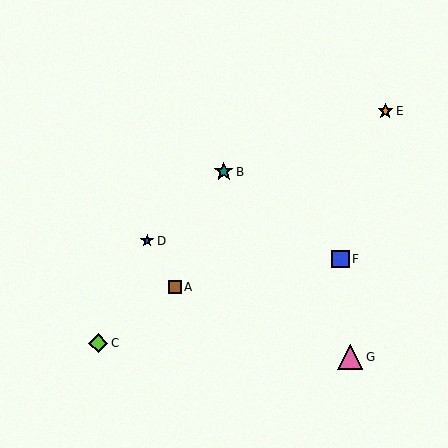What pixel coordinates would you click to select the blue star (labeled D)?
Click at (147, 240) to select the blue star D.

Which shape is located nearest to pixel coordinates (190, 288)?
The brown square (labeled A) at (175, 287) is nearest to that location.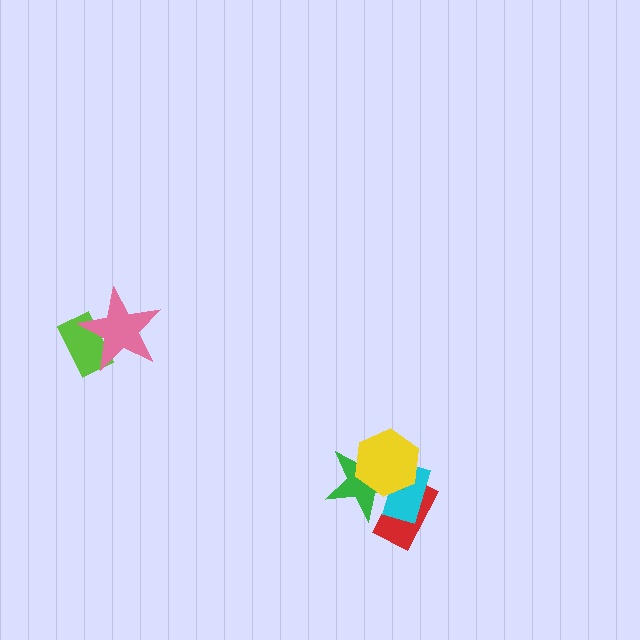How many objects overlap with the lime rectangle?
1 object overlaps with the lime rectangle.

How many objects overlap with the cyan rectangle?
3 objects overlap with the cyan rectangle.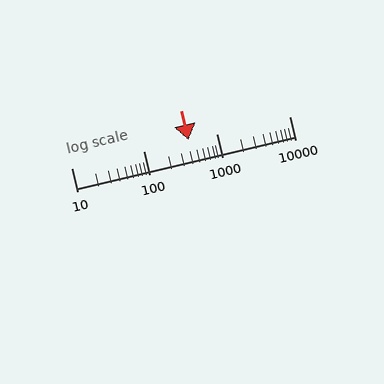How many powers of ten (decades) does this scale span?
The scale spans 3 decades, from 10 to 10000.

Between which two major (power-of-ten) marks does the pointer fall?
The pointer is between 100 and 1000.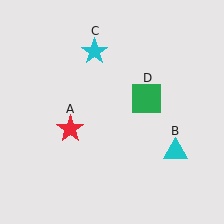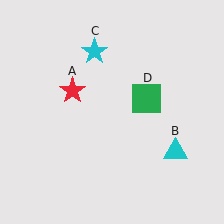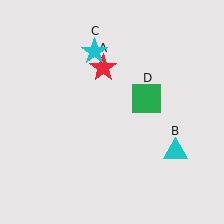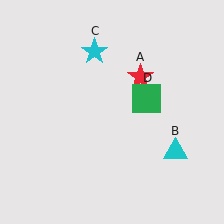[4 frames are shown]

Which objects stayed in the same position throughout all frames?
Cyan triangle (object B) and cyan star (object C) and green square (object D) remained stationary.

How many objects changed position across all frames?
1 object changed position: red star (object A).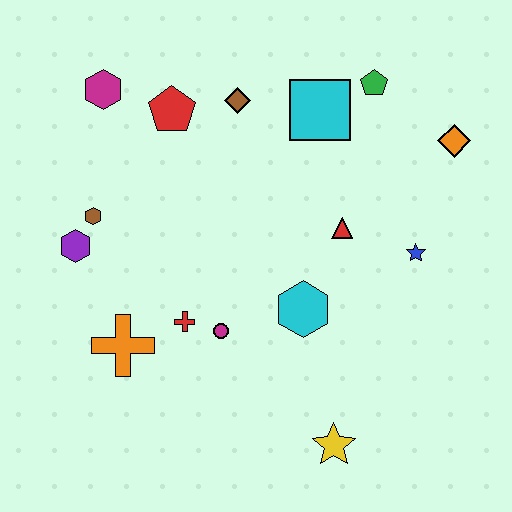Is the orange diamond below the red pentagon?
Yes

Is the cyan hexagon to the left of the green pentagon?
Yes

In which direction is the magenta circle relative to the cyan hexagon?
The magenta circle is to the left of the cyan hexagon.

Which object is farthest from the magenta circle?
The orange diamond is farthest from the magenta circle.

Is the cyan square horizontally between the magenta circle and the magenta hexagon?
No